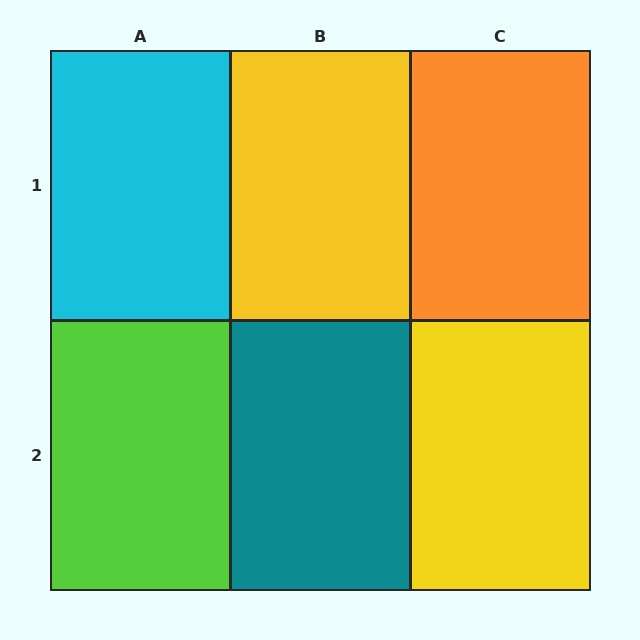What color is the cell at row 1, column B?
Yellow.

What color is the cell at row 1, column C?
Orange.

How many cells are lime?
1 cell is lime.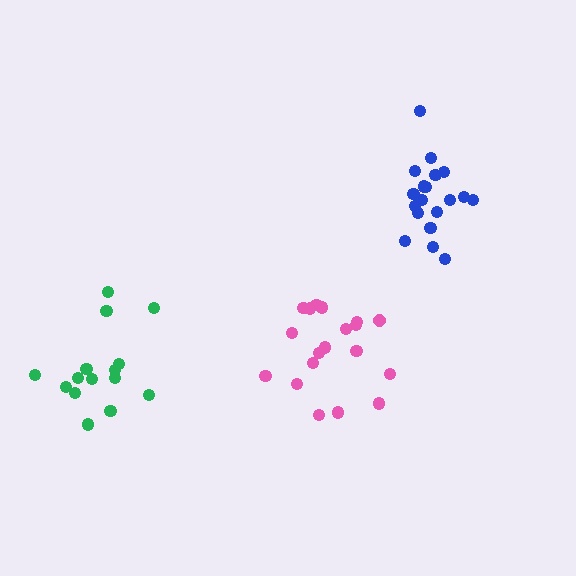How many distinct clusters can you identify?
There are 3 distinct clusters.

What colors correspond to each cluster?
The clusters are colored: green, blue, pink.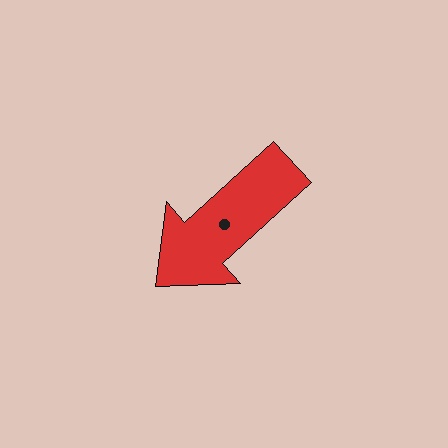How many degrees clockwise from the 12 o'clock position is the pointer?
Approximately 228 degrees.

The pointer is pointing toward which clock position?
Roughly 8 o'clock.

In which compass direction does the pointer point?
Southwest.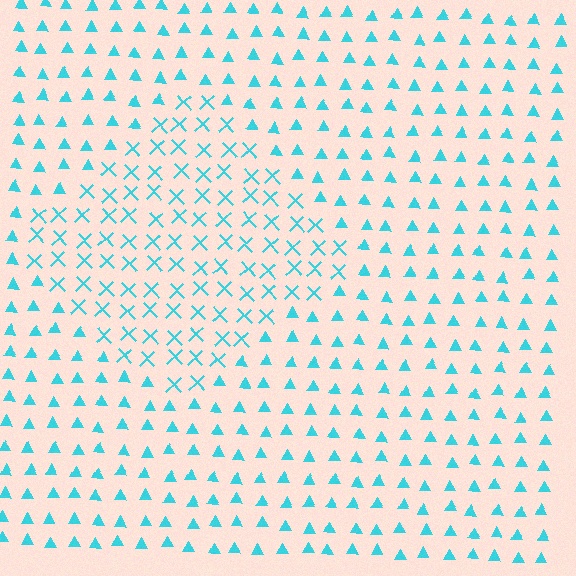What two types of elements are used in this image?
The image uses X marks inside the diamond region and triangles outside it.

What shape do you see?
I see a diamond.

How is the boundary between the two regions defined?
The boundary is defined by a change in element shape: X marks inside vs. triangles outside. All elements share the same color and spacing.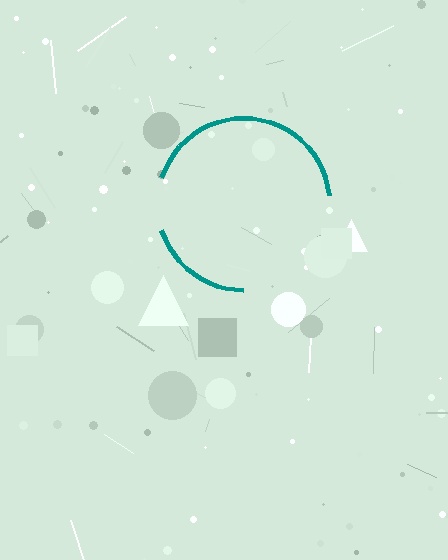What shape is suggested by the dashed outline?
The dashed outline suggests a circle.